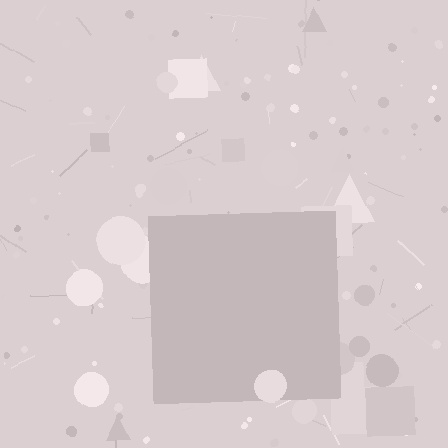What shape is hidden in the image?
A square is hidden in the image.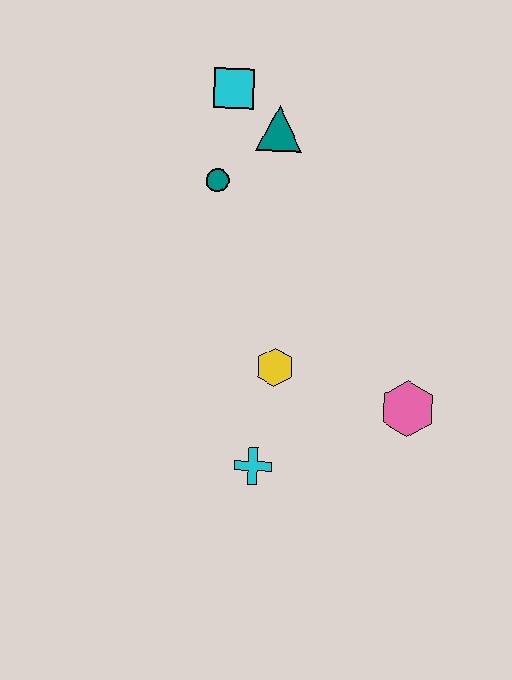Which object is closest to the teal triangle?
The cyan square is closest to the teal triangle.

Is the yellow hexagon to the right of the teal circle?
Yes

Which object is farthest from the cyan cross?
The cyan square is farthest from the cyan cross.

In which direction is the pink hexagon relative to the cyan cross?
The pink hexagon is to the right of the cyan cross.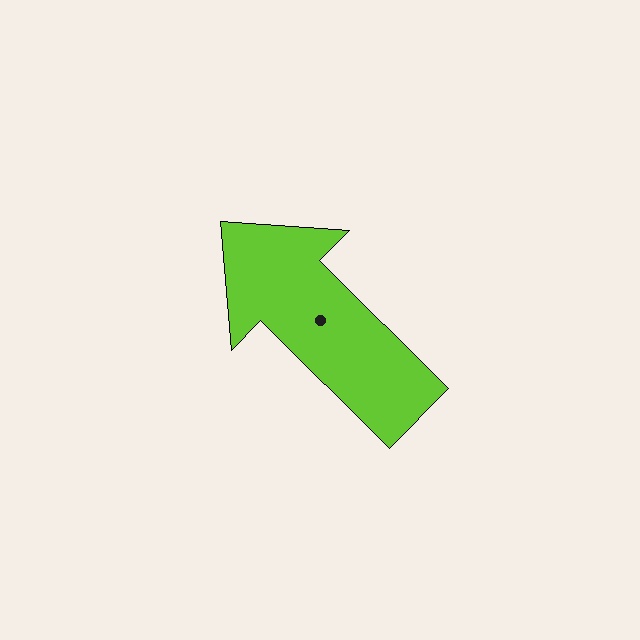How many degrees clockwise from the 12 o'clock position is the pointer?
Approximately 315 degrees.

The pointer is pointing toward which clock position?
Roughly 10 o'clock.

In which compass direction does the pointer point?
Northwest.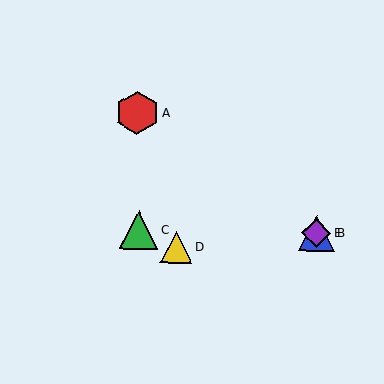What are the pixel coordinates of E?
Object E is at (316, 233).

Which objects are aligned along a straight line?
Objects A, B, E are aligned along a straight line.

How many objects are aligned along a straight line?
3 objects (A, B, E) are aligned along a straight line.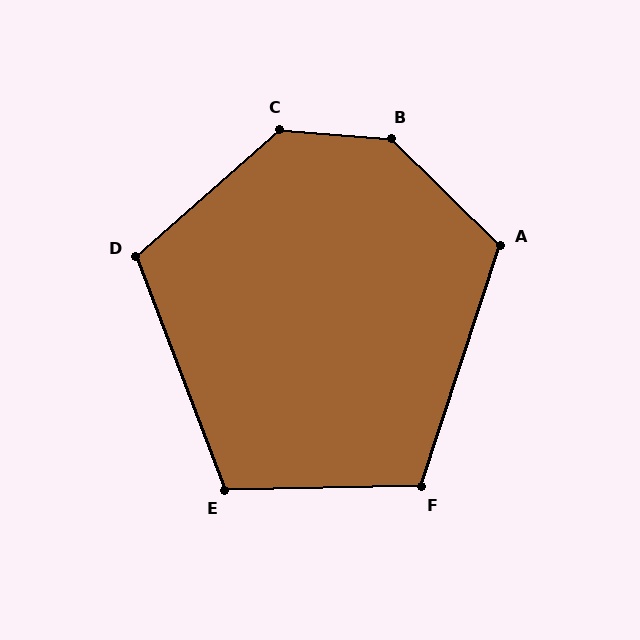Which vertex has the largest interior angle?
B, at approximately 140 degrees.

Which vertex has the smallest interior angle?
F, at approximately 109 degrees.